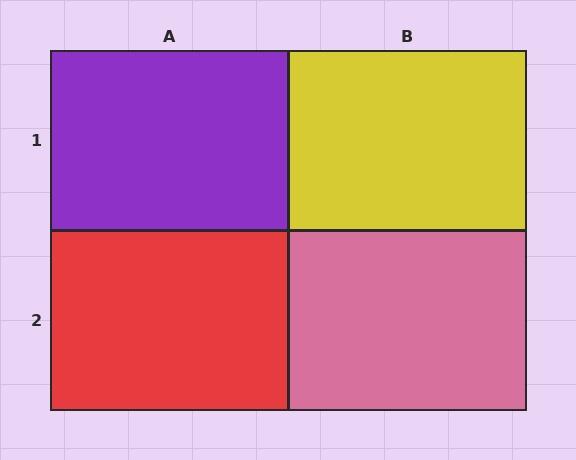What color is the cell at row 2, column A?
Red.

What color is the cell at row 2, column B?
Pink.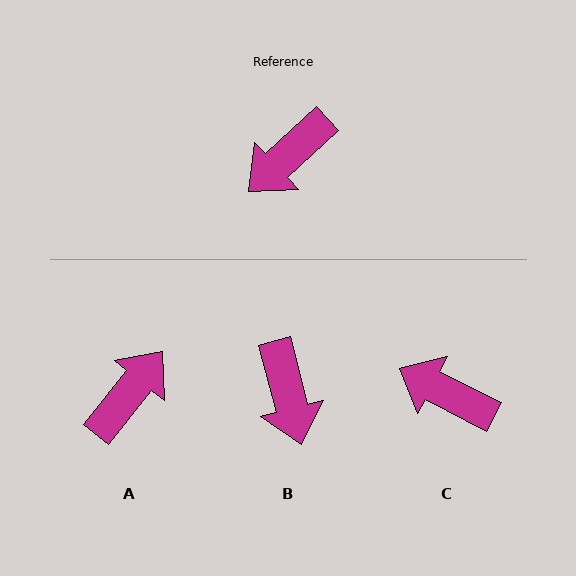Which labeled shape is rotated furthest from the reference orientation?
A, about 172 degrees away.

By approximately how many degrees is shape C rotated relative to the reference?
Approximately 70 degrees clockwise.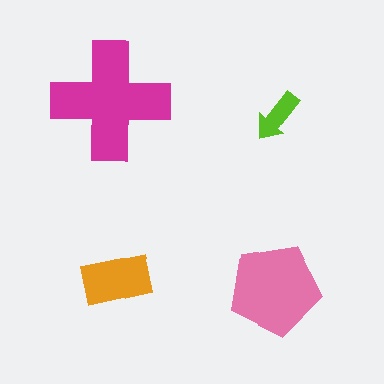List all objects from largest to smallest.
The magenta cross, the pink pentagon, the orange rectangle, the lime arrow.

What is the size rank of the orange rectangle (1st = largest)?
3rd.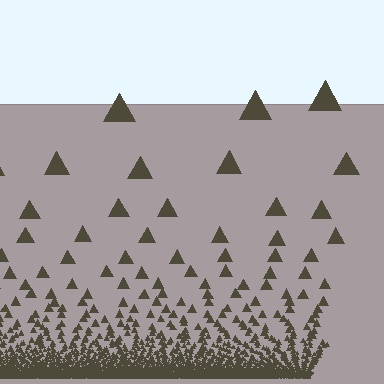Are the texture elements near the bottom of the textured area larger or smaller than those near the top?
Smaller. The gradient is inverted — elements near the bottom are smaller and denser.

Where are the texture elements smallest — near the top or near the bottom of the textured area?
Near the bottom.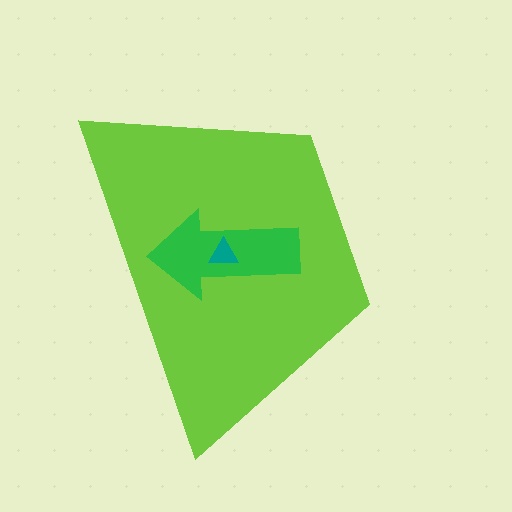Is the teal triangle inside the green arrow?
Yes.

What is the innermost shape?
The teal triangle.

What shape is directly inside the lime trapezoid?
The green arrow.